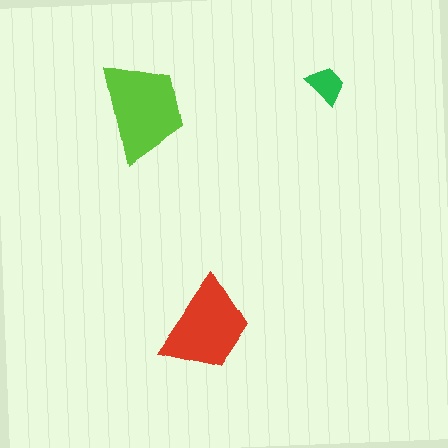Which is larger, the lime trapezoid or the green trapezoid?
The lime one.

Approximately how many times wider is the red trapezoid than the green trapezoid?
About 2.5 times wider.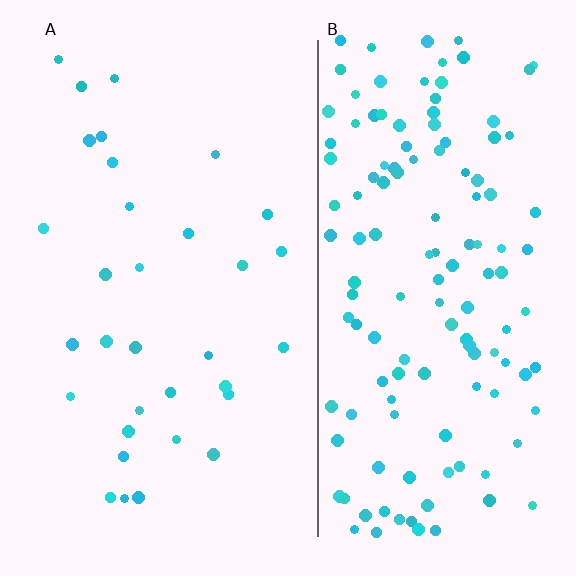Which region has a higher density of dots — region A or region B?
B (the right).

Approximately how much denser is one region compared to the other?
Approximately 4.2× — region B over region A.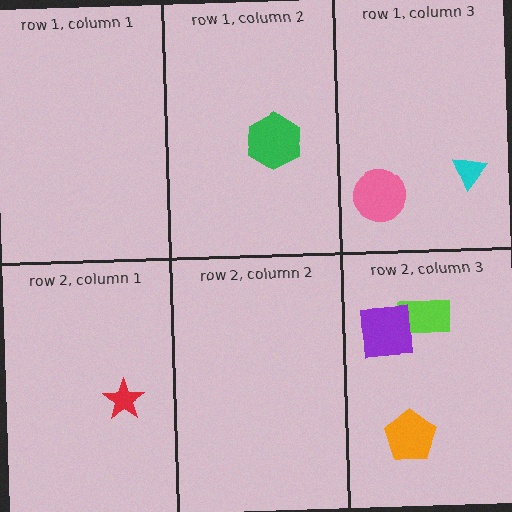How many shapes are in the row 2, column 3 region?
3.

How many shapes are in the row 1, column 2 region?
1.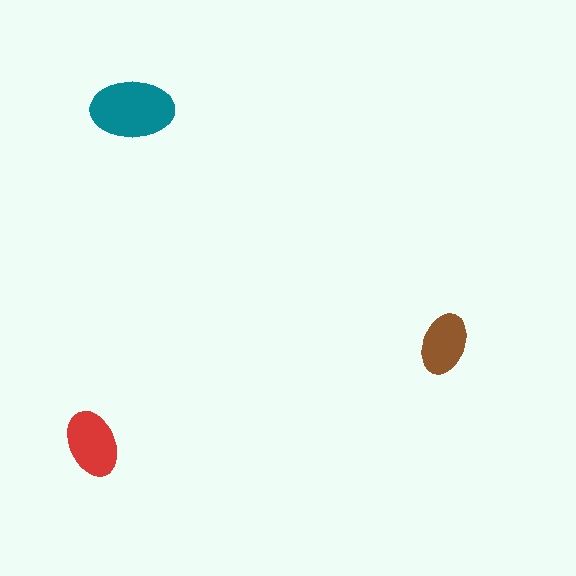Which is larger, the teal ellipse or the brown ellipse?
The teal one.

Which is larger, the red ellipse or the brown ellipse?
The red one.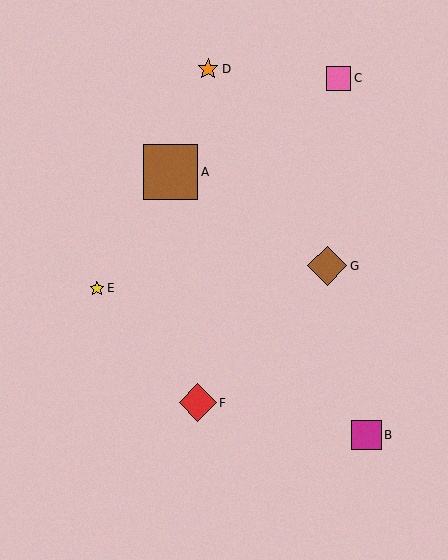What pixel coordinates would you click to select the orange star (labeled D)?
Click at (208, 69) to select the orange star D.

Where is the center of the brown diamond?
The center of the brown diamond is at (327, 266).